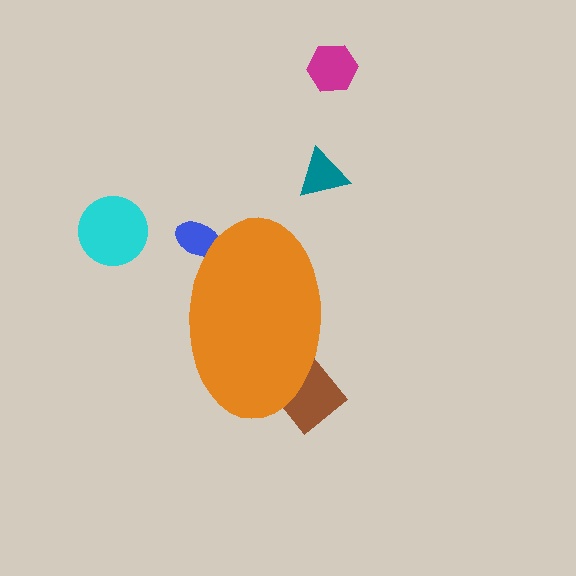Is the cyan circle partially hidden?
No, the cyan circle is fully visible.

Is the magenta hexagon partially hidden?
No, the magenta hexagon is fully visible.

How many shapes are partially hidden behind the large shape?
2 shapes are partially hidden.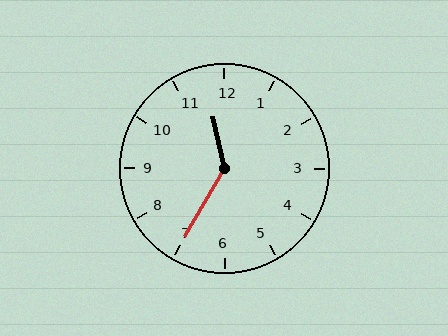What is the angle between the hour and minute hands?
Approximately 138 degrees.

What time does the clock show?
11:35.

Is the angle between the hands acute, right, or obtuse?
It is obtuse.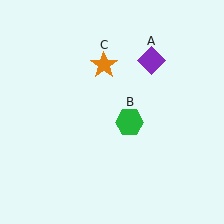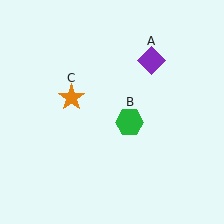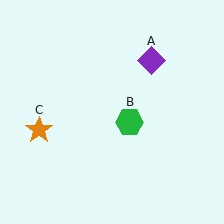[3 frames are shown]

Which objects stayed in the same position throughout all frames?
Purple diamond (object A) and green hexagon (object B) remained stationary.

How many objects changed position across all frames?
1 object changed position: orange star (object C).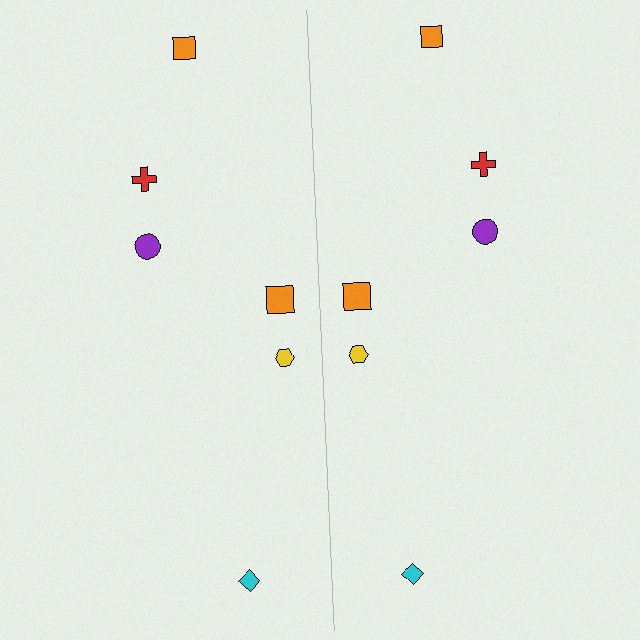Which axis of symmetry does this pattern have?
The pattern has a vertical axis of symmetry running through the center of the image.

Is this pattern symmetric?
Yes, this pattern has bilateral (reflection) symmetry.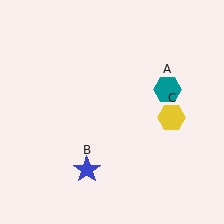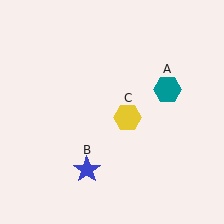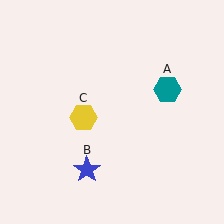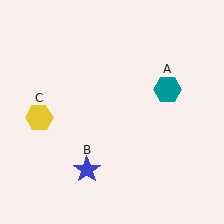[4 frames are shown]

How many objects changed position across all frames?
1 object changed position: yellow hexagon (object C).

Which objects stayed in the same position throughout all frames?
Teal hexagon (object A) and blue star (object B) remained stationary.